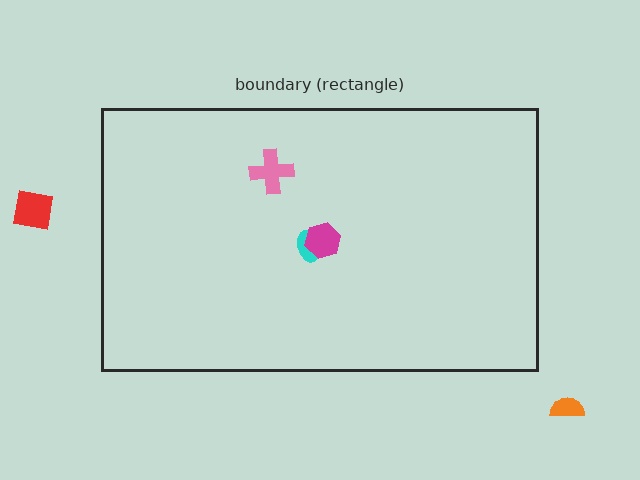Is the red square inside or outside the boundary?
Outside.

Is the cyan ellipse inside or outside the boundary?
Inside.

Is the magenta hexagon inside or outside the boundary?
Inside.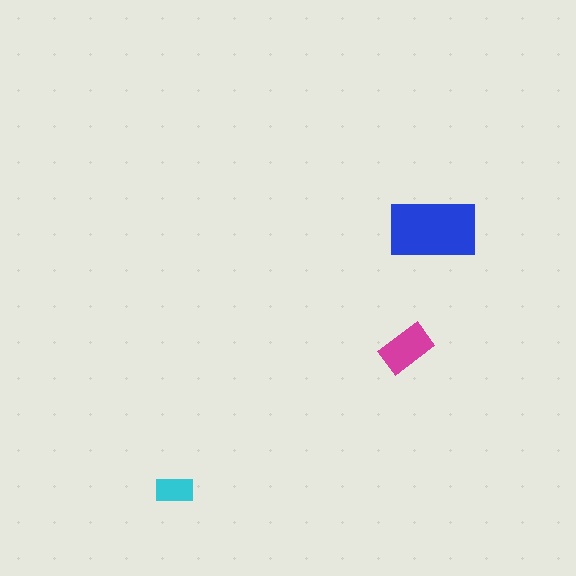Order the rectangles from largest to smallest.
the blue one, the magenta one, the cyan one.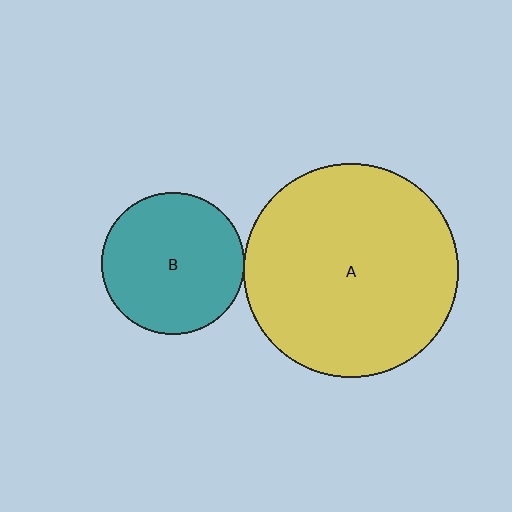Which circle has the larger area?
Circle A (yellow).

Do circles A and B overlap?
Yes.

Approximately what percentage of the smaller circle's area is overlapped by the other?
Approximately 5%.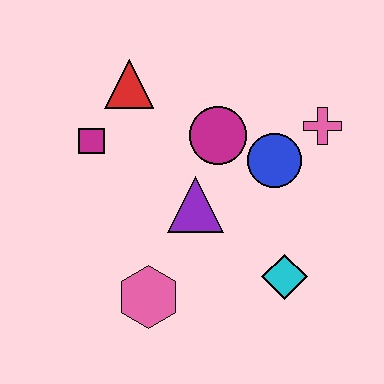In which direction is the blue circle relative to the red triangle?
The blue circle is to the right of the red triangle.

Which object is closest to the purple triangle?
The magenta circle is closest to the purple triangle.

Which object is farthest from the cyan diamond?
The red triangle is farthest from the cyan diamond.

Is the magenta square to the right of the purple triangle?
No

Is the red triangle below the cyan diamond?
No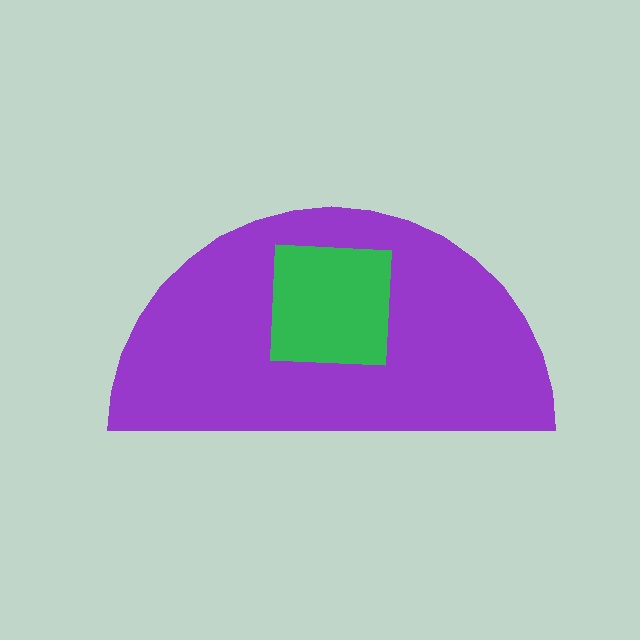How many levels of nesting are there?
2.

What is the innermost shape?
The green square.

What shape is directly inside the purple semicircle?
The green square.